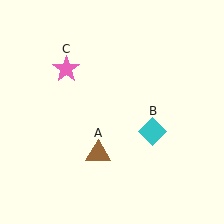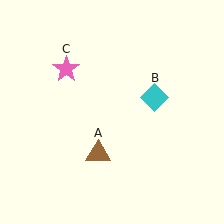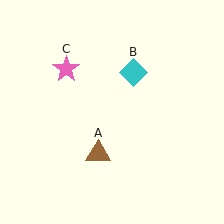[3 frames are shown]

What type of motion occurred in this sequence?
The cyan diamond (object B) rotated counterclockwise around the center of the scene.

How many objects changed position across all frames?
1 object changed position: cyan diamond (object B).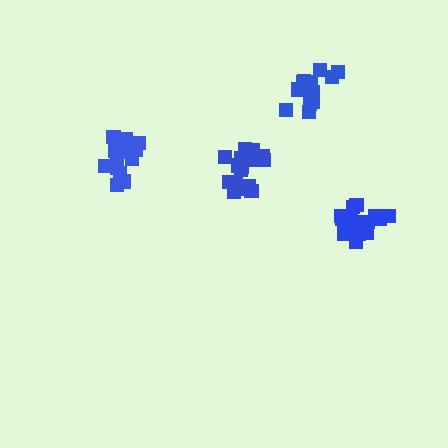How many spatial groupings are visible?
There are 4 spatial groupings.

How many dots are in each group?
Group 1: 15 dots, Group 2: 16 dots, Group 3: 16 dots, Group 4: 19 dots (66 total).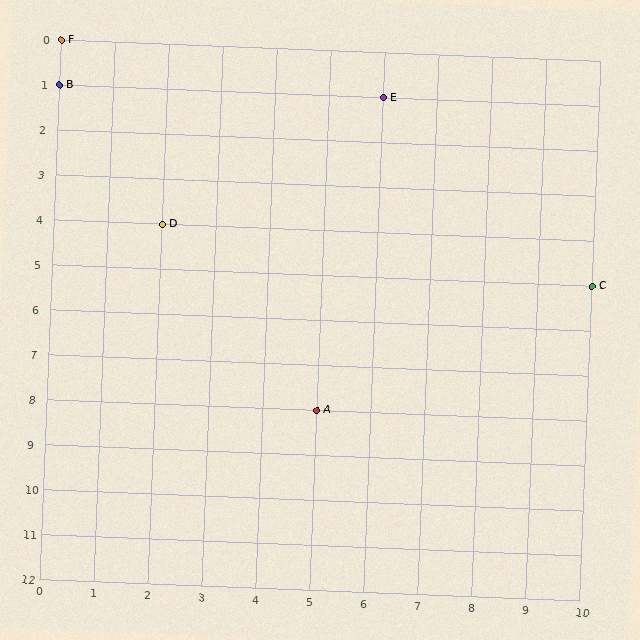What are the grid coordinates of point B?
Point B is at grid coordinates (0, 1).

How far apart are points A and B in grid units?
Points A and B are 5 columns and 7 rows apart (about 8.6 grid units diagonally).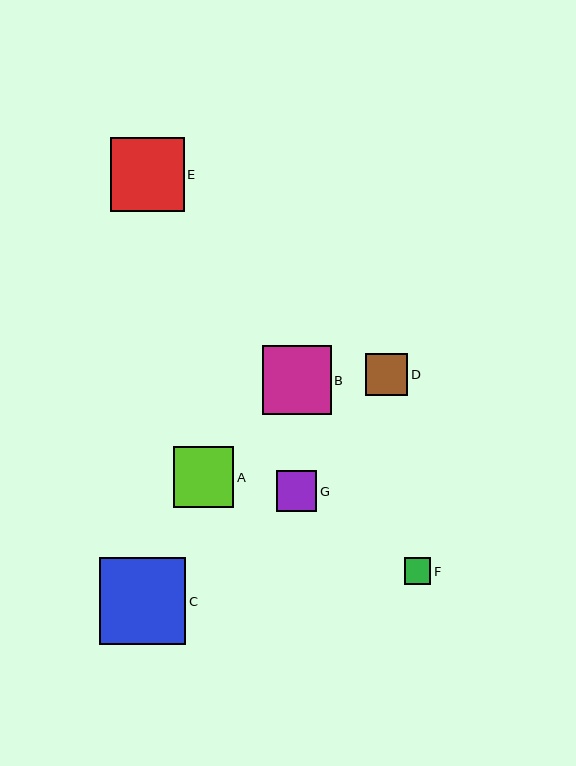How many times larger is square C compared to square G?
Square C is approximately 2.1 times the size of square G.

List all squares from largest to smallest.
From largest to smallest: C, E, B, A, D, G, F.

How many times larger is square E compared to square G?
Square E is approximately 1.8 times the size of square G.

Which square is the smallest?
Square F is the smallest with a size of approximately 26 pixels.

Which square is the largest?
Square C is the largest with a size of approximately 87 pixels.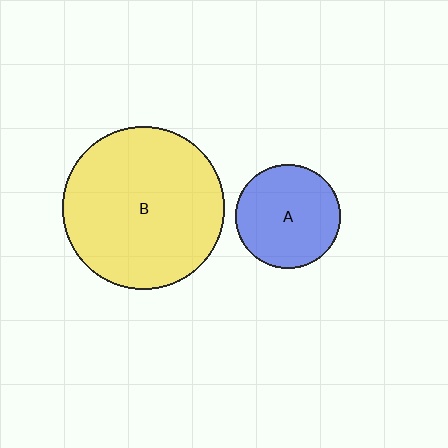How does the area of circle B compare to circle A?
Approximately 2.4 times.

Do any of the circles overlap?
No, none of the circles overlap.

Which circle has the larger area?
Circle B (yellow).